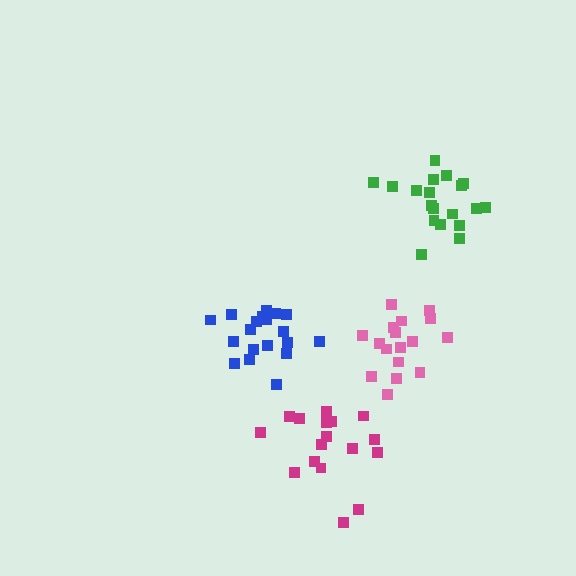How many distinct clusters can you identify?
There are 4 distinct clusters.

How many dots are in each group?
Group 1: 17 dots, Group 2: 19 dots, Group 3: 17 dots, Group 4: 19 dots (72 total).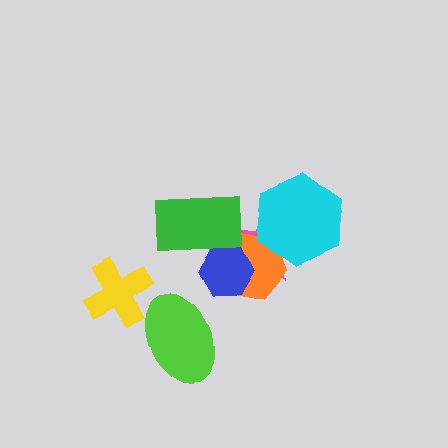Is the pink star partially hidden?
Yes, it is partially covered by another shape.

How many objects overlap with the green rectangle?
3 objects overlap with the green rectangle.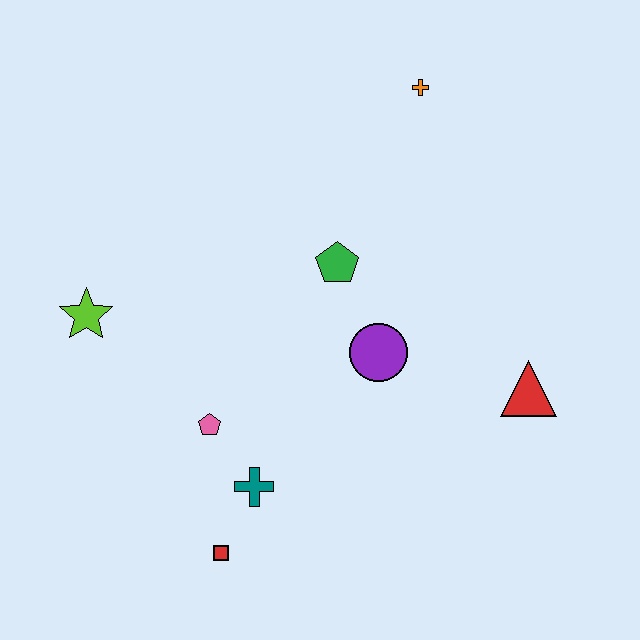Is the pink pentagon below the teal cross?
No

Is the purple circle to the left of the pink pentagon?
No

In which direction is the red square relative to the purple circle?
The red square is below the purple circle.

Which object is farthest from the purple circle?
The lime star is farthest from the purple circle.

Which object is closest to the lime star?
The pink pentagon is closest to the lime star.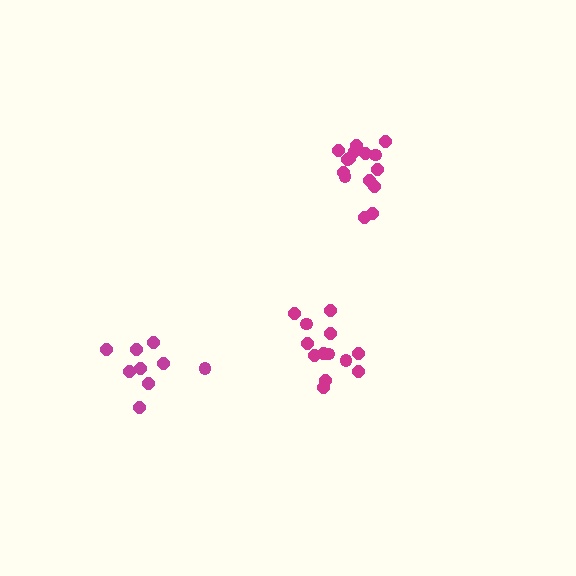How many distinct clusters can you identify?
There are 3 distinct clusters.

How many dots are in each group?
Group 1: 15 dots, Group 2: 13 dots, Group 3: 9 dots (37 total).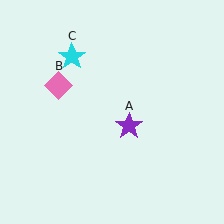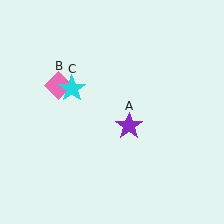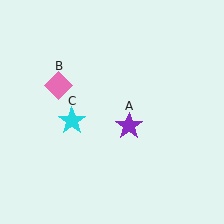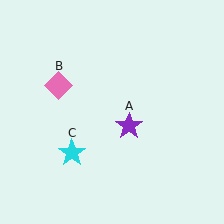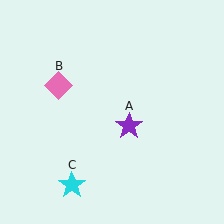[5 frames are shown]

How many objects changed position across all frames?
1 object changed position: cyan star (object C).